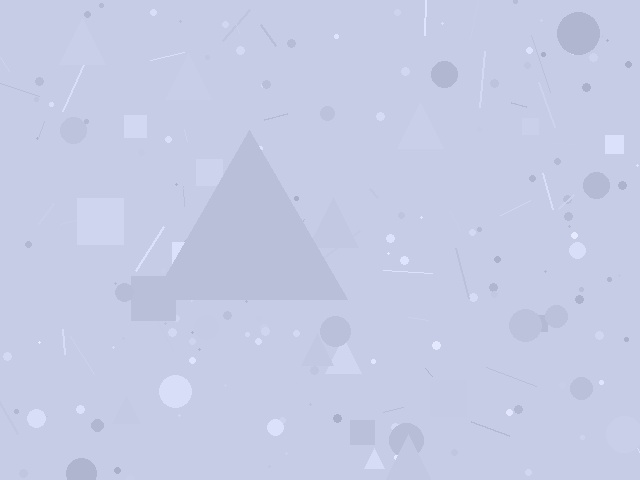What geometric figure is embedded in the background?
A triangle is embedded in the background.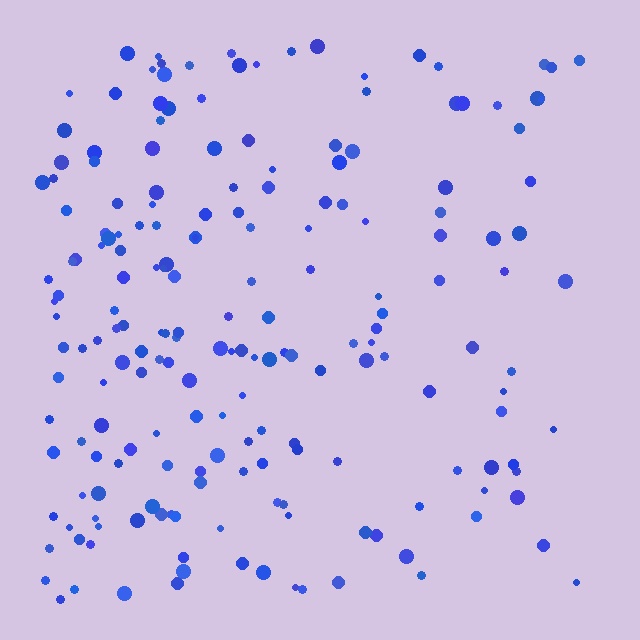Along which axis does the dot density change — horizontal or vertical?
Horizontal.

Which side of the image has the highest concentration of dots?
The left.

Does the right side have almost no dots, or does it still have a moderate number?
Still a moderate number, just noticeably fewer than the left.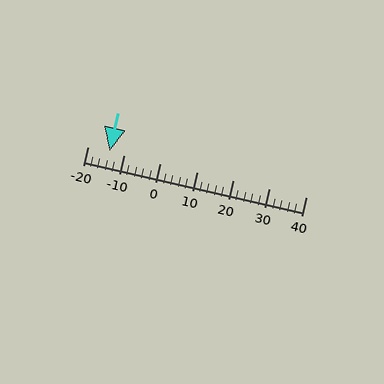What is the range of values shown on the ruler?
The ruler shows values from -20 to 40.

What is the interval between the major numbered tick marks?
The major tick marks are spaced 10 units apart.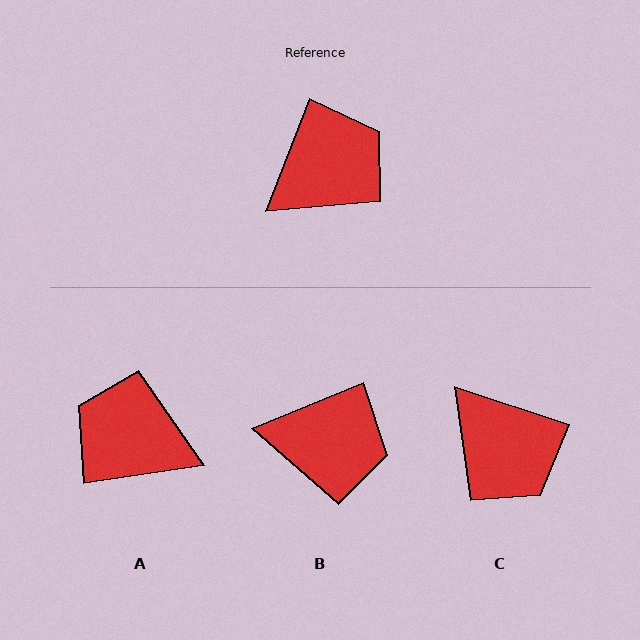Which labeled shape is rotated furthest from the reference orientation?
A, about 119 degrees away.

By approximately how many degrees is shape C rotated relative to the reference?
Approximately 87 degrees clockwise.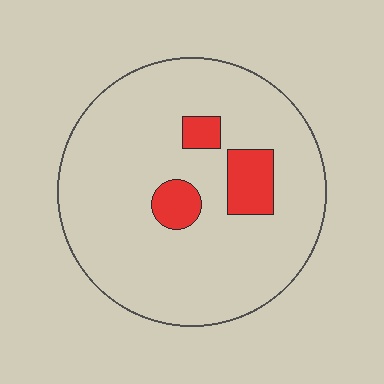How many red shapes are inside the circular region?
3.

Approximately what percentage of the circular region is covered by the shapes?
Approximately 10%.